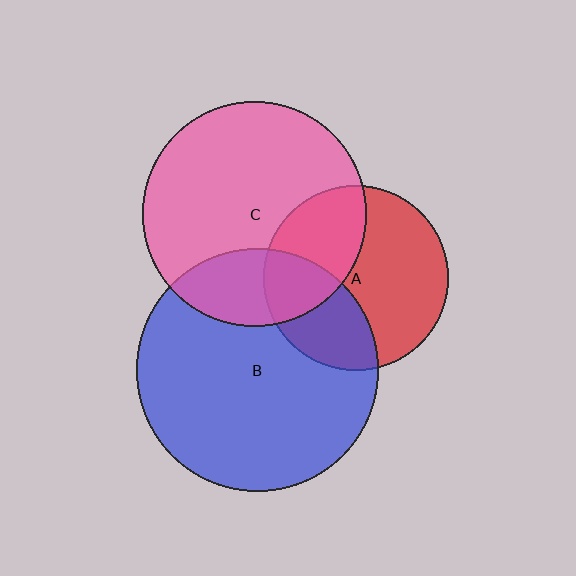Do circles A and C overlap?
Yes.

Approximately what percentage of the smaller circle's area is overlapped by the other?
Approximately 35%.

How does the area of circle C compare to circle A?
Approximately 1.5 times.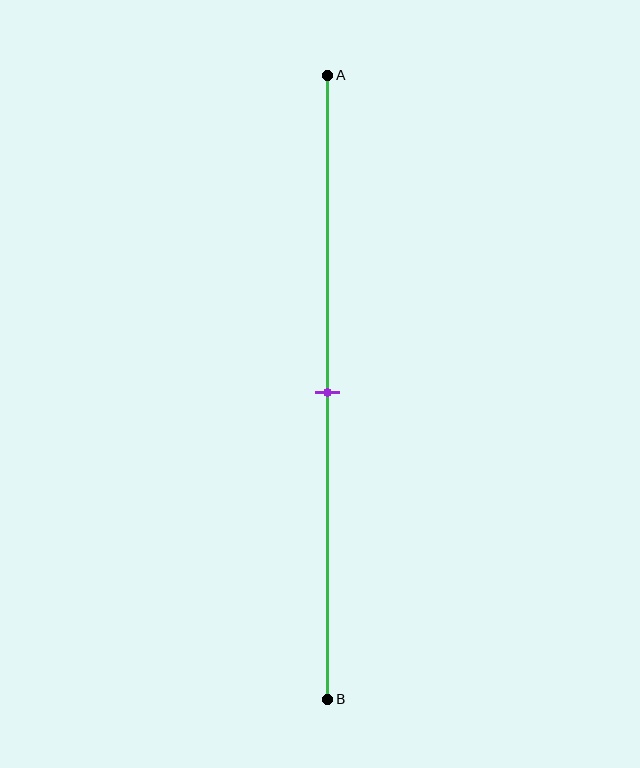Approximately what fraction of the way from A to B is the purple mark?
The purple mark is approximately 50% of the way from A to B.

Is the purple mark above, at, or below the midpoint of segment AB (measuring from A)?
The purple mark is approximately at the midpoint of segment AB.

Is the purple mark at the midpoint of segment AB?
Yes, the mark is approximately at the midpoint.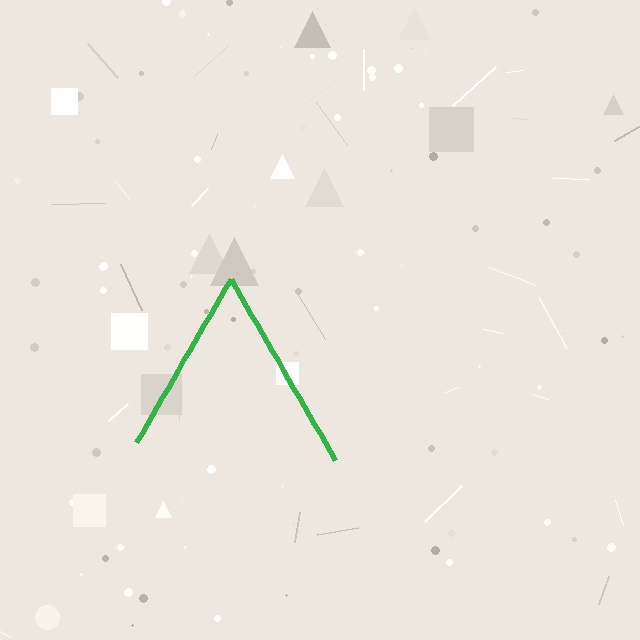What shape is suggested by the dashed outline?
The dashed outline suggests a triangle.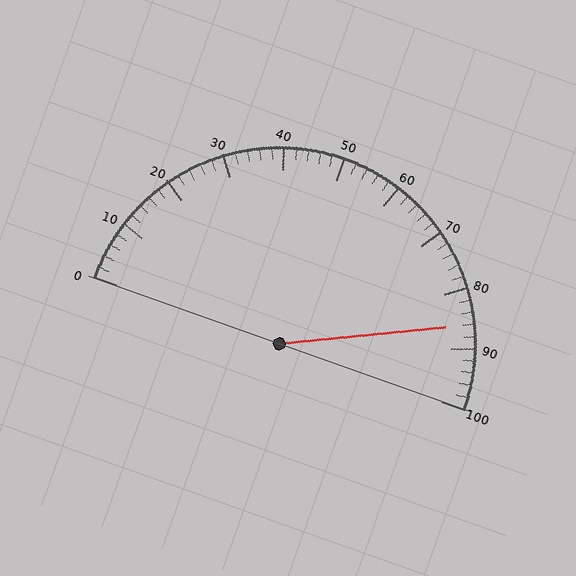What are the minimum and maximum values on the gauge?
The gauge ranges from 0 to 100.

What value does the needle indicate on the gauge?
The needle indicates approximately 86.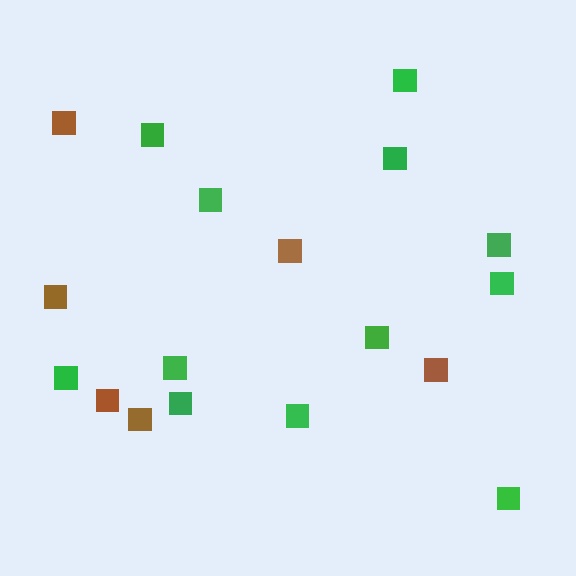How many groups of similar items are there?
There are 2 groups: one group of green squares (12) and one group of brown squares (6).